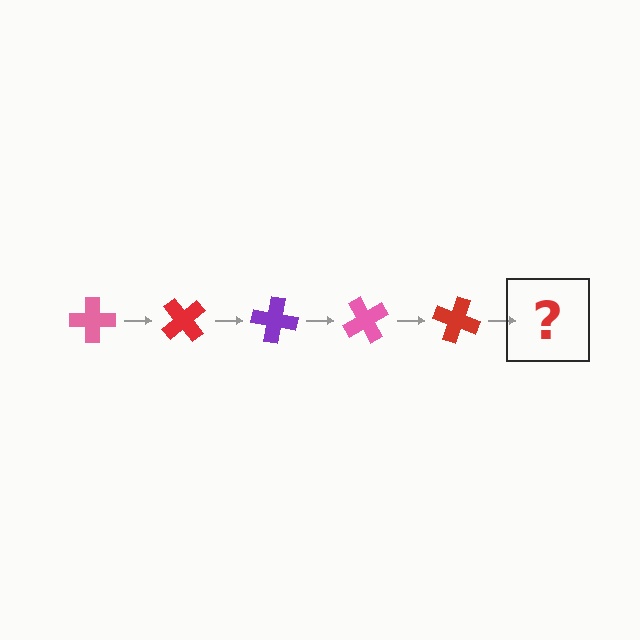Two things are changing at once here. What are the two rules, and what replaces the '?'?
The two rules are that it rotates 50 degrees each step and the color cycles through pink, red, and purple. The '?' should be a purple cross, rotated 250 degrees from the start.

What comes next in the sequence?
The next element should be a purple cross, rotated 250 degrees from the start.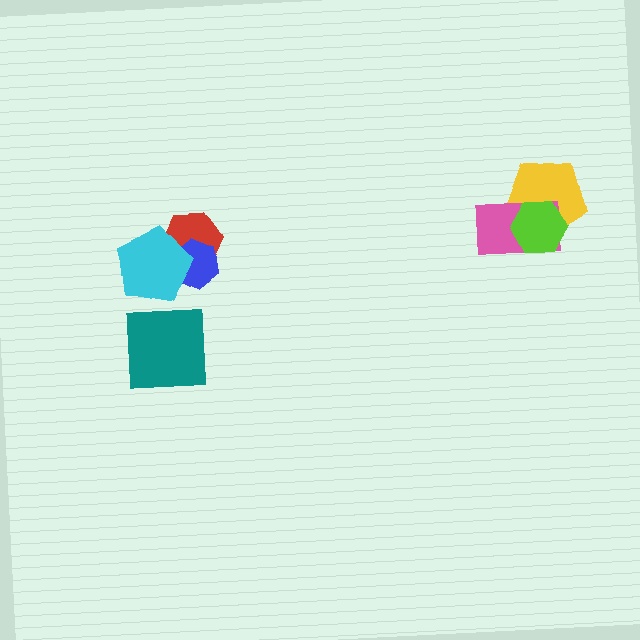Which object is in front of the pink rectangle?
The lime hexagon is in front of the pink rectangle.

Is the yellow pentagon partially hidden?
Yes, it is partially covered by another shape.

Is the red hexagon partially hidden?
Yes, it is partially covered by another shape.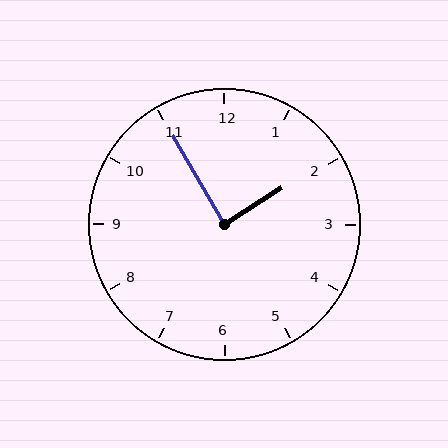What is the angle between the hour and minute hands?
Approximately 88 degrees.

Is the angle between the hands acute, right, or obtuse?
It is right.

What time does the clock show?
1:55.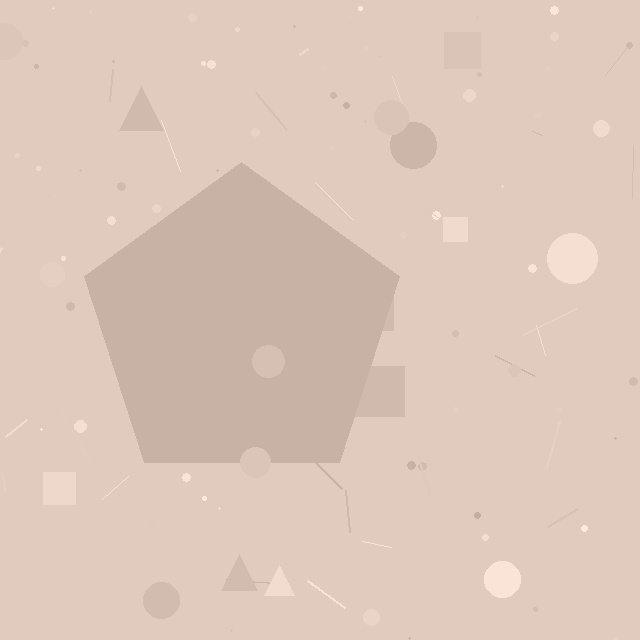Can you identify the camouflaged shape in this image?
The camouflaged shape is a pentagon.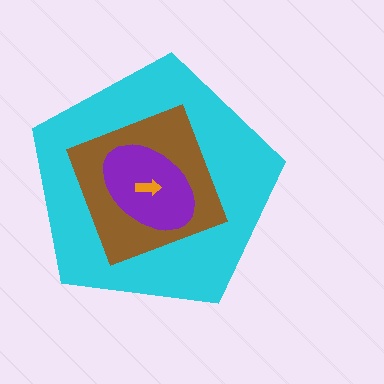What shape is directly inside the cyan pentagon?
The brown diamond.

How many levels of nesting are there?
4.